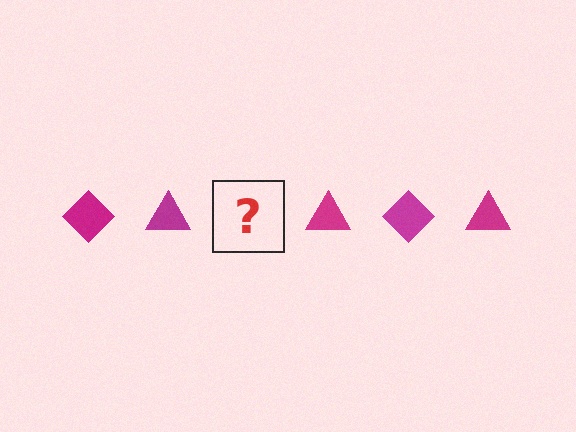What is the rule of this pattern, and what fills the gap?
The rule is that the pattern cycles through diamond, triangle shapes in magenta. The gap should be filled with a magenta diamond.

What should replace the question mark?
The question mark should be replaced with a magenta diamond.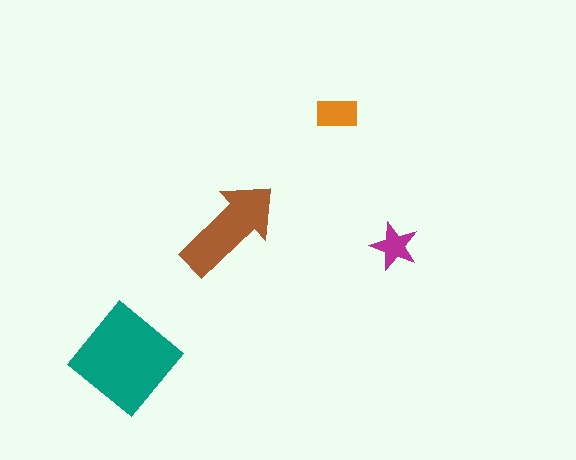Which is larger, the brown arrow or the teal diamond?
The teal diamond.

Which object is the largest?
The teal diamond.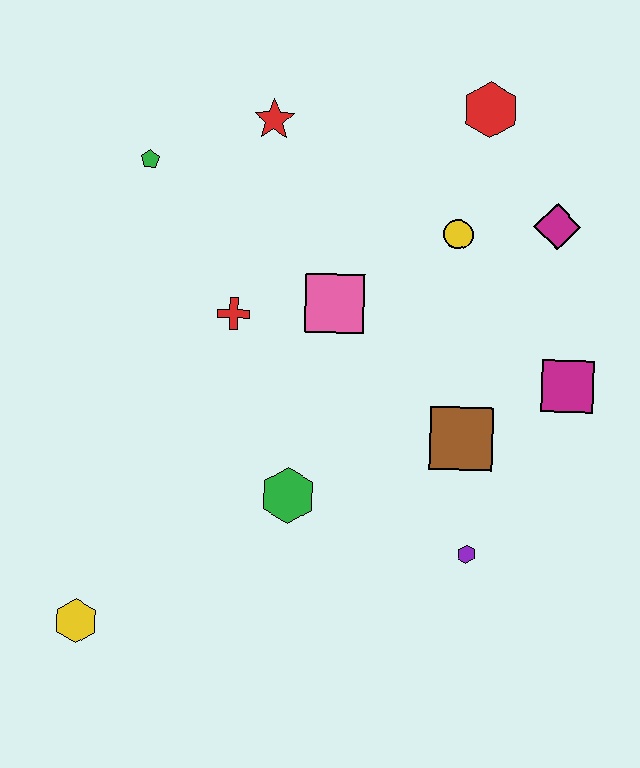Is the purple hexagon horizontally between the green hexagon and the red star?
No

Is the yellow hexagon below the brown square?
Yes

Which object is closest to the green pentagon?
The red star is closest to the green pentagon.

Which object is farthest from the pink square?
The yellow hexagon is farthest from the pink square.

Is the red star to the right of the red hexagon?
No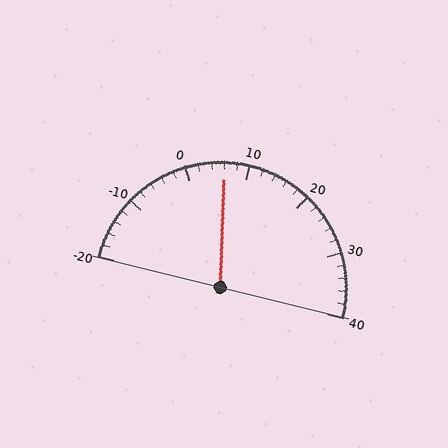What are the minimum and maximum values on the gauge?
The gauge ranges from -20 to 40.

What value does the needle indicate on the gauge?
The needle indicates approximately 6.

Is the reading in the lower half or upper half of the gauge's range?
The reading is in the lower half of the range (-20 to 40).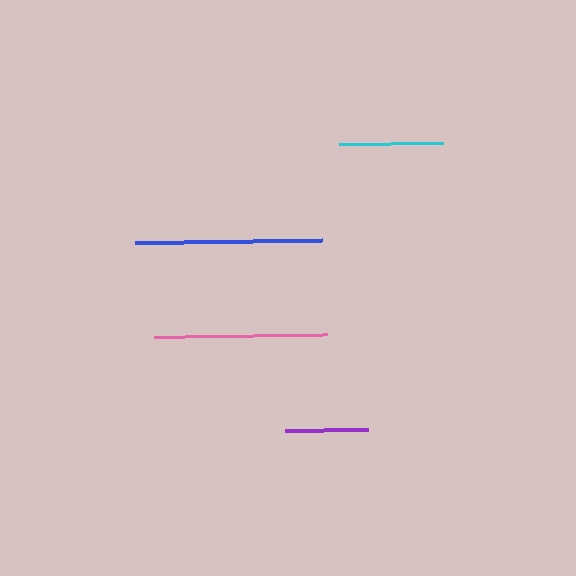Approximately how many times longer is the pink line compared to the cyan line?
The pink line is approximately 1.7 times the length of the cyan line.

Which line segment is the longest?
The blue line is the longest at approximately 187 pixels.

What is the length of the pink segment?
The pink segment is approximately 173 pixels long.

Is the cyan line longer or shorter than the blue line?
The blue line is longer than the cyan line.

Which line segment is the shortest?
The purple line is the shortest at approximately 83 pixels.